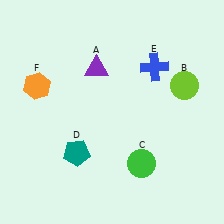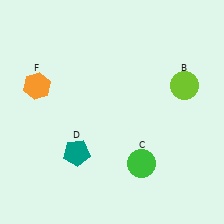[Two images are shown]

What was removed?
The blue cross (E), the purple triangle (A) were removed in Image 2.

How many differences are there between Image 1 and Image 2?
There are 2 differences between the two images.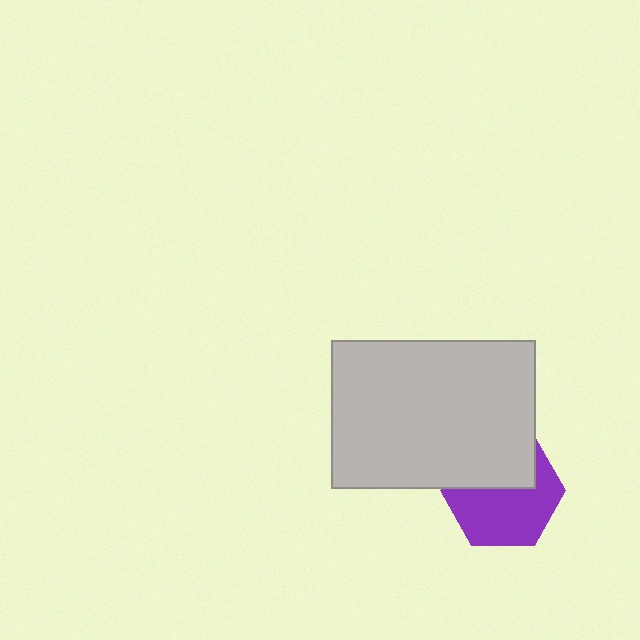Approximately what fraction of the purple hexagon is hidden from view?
Roughly 41% of the purple hexagon is hidden behind the light gray rectangle.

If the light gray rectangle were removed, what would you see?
You would see the complete purple hexagon.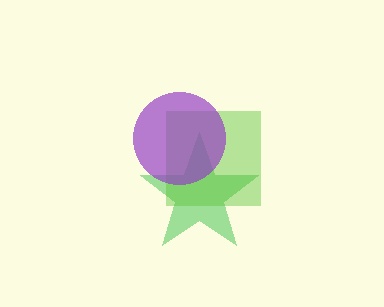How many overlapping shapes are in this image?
There are 3 overlapping shapes in the image.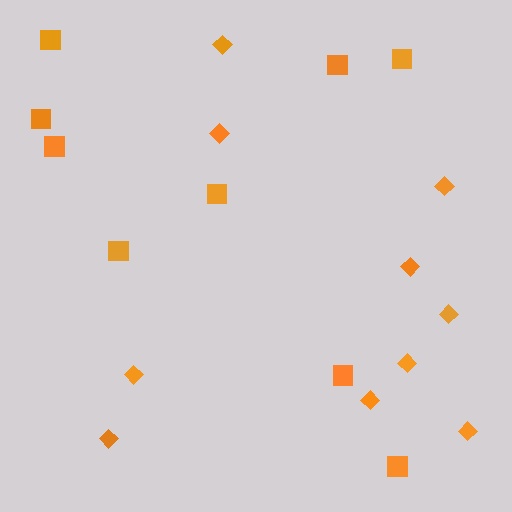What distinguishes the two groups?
There are 2 groups: one group of diamonds (10) and one group of squares (9).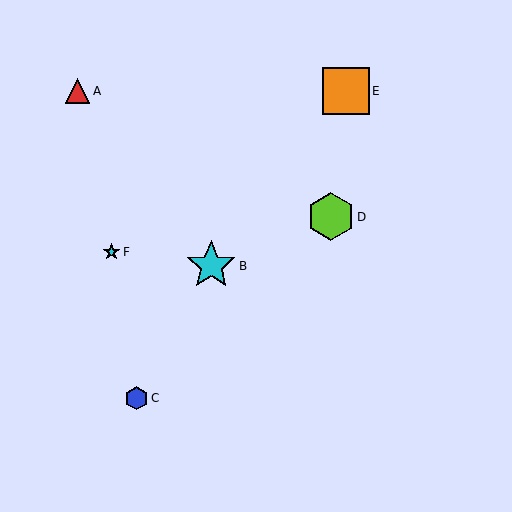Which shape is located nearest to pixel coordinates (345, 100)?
The orange square (labeled E) at (346, 91) is nearest to that location.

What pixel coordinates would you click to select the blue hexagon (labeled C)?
Click at (137, 398) to select the blue hexagon C.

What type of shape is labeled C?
Shape C is a blue hexagon.